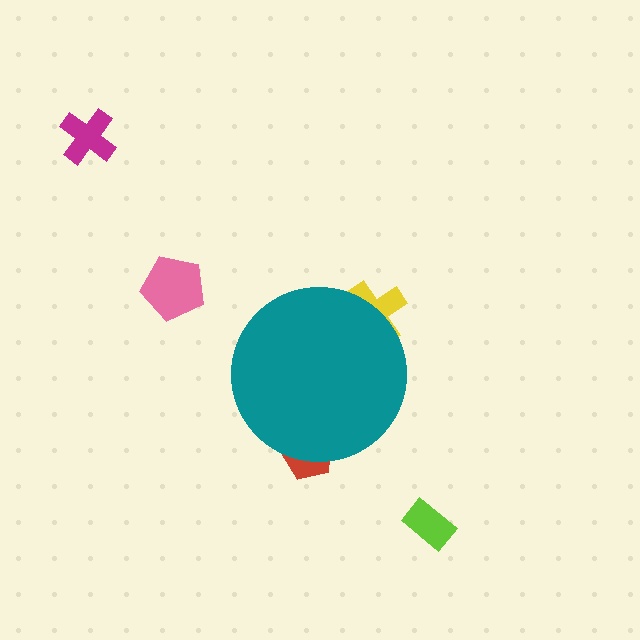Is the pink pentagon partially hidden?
No, the pink pentagon is fully visible.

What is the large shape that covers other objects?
A teal circle.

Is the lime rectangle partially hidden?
No, the lime rectangle is fully visible.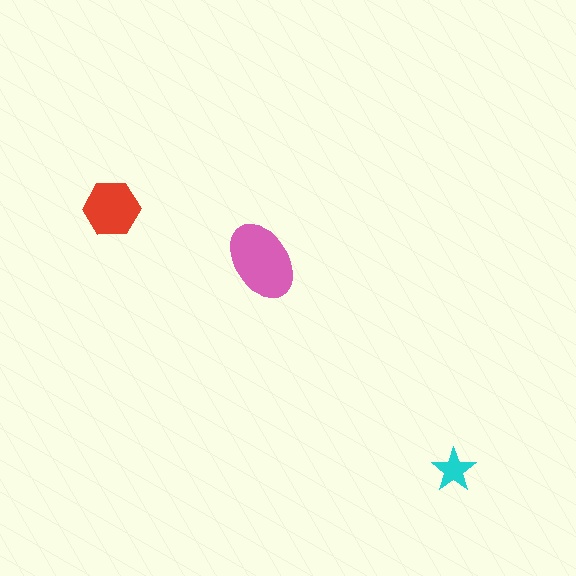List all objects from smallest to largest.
The cyan star, the red hexagon, the pink ellipse.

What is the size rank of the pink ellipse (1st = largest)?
1st.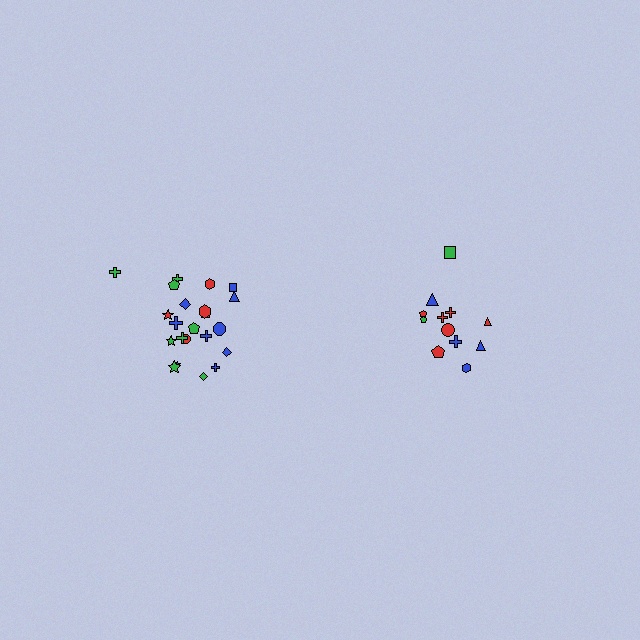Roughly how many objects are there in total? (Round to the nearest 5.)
Roughly 35 objects in total.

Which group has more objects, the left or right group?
The left group.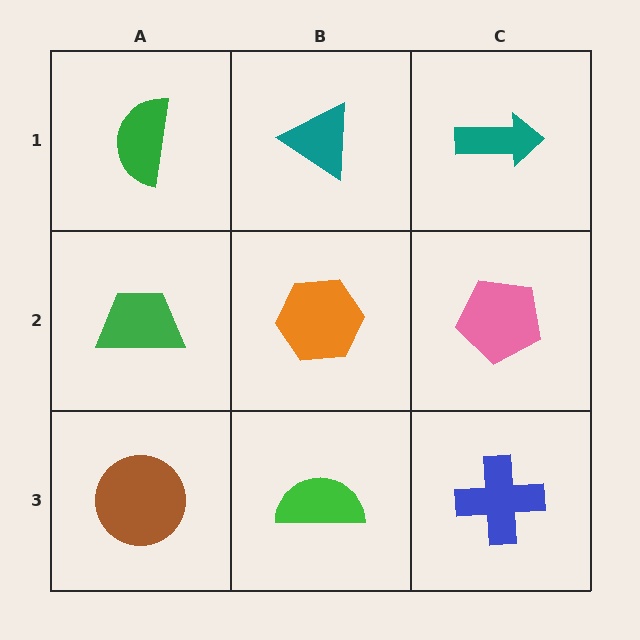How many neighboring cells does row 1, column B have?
3.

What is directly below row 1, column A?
A green trapezoid.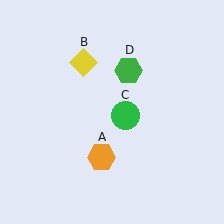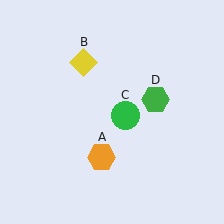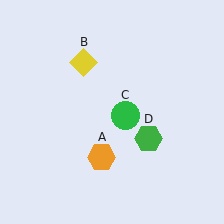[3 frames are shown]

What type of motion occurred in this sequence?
The green hexagon (object D) rotated clockwise around the center of the scene.